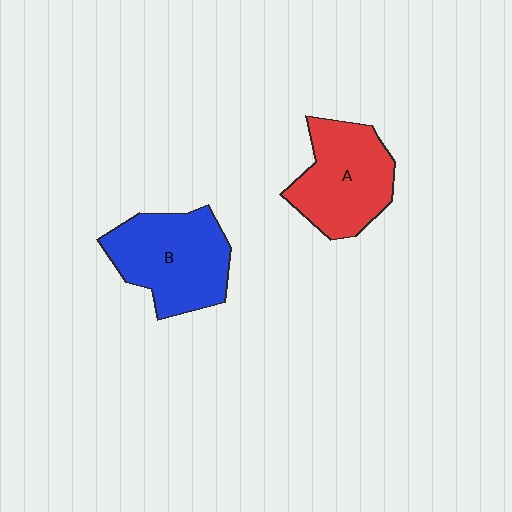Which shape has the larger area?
Shape B (blue).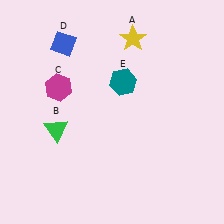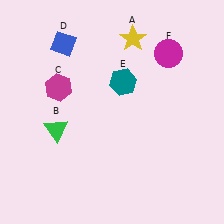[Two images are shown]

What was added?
A magenta circle (F) was added in Image 2.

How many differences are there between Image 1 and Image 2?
There is 1 difference between the two images.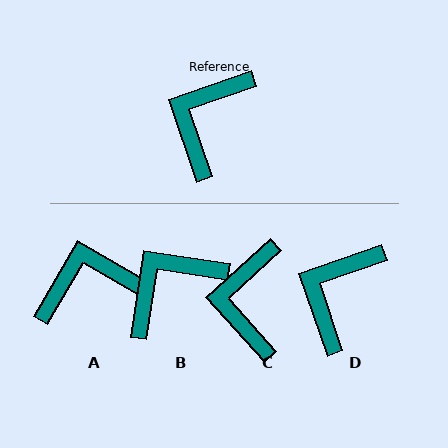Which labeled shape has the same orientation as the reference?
D.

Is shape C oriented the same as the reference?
No, it is off by about 23 degrees.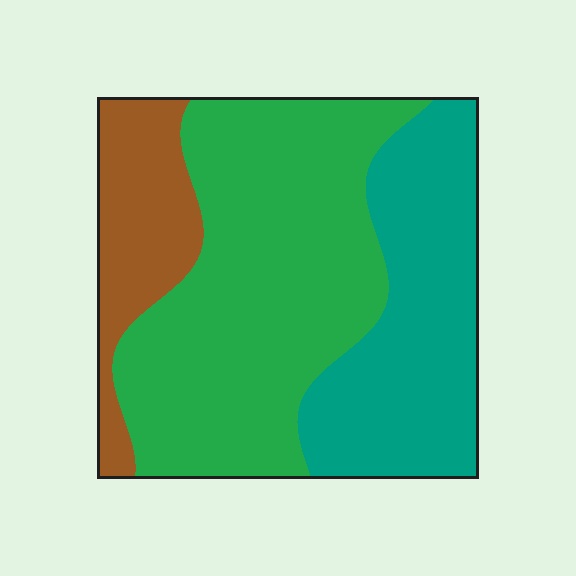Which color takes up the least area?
Brown, at roughly 15%.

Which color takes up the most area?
Green, at roughly 50%.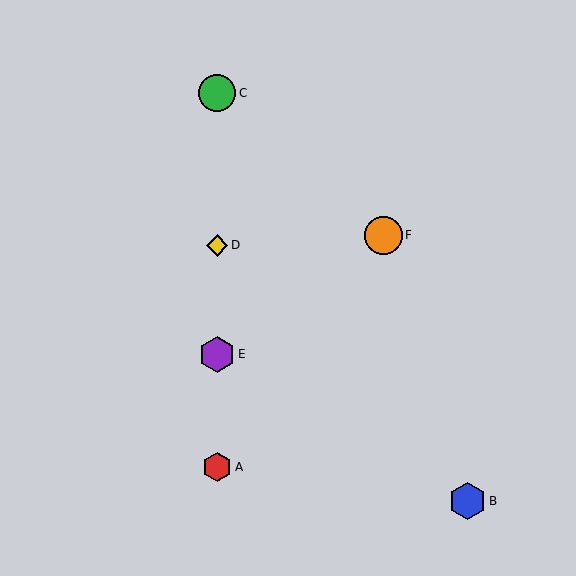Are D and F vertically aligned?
No, D is at x≈217 and F is at x≈383.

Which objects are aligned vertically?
Objects A, C, D, E are aligned vertically.